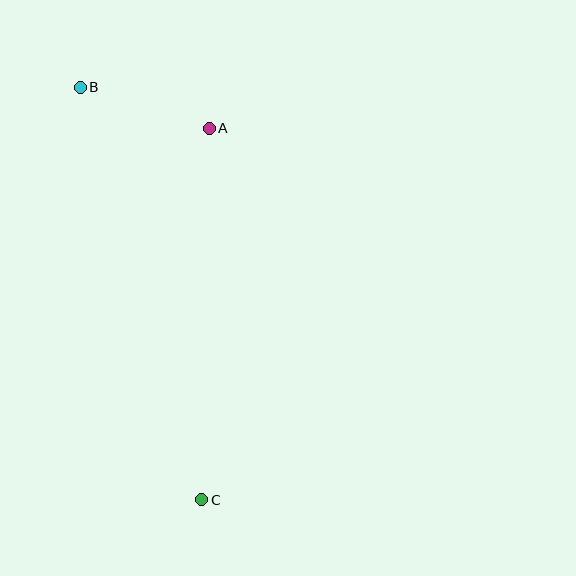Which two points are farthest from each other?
Points B and C are farthest from each other.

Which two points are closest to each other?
Points A and B are closest to each other.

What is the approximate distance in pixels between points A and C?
The distance between A and C is approximately 371 pixels.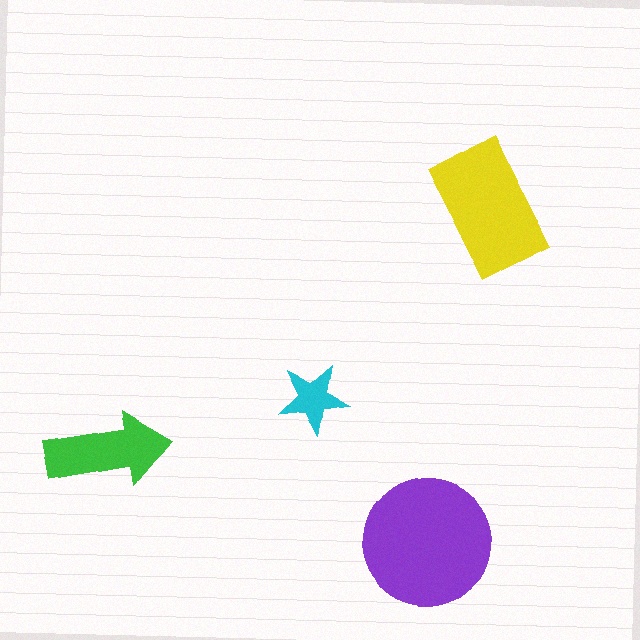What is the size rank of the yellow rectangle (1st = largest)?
2nd.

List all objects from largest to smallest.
The purple circle, the yellow rectangle, the green arrow, the cyan star.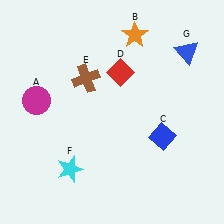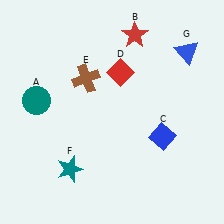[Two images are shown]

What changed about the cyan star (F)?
In Image 1, F is cyan. In Image 2, it changed to teal.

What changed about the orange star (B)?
In Image 1, B is orange. In Image 2, it changed to red.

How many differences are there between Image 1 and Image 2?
There are 3 differences between the two images.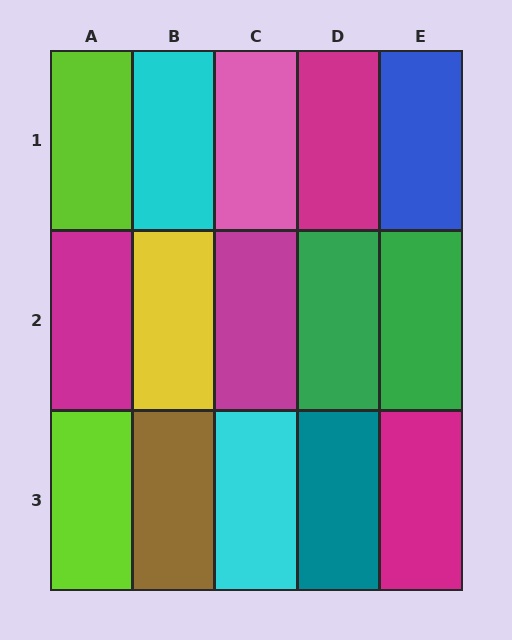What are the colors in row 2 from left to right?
Magenta, yellow, magenta, green, green.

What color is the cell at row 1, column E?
Blue.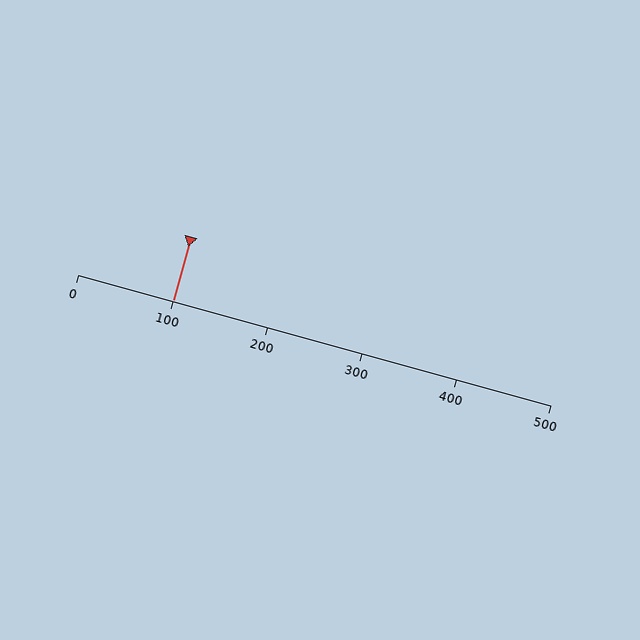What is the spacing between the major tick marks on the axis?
The major ticks are spaced 100 apart.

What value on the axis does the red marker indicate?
The marker indicates approximately 100.